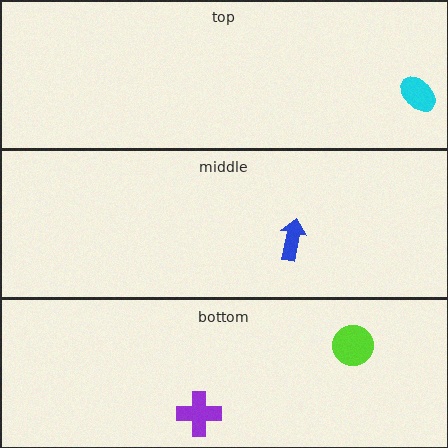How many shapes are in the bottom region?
2.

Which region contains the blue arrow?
The middle region.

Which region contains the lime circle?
The bottom region.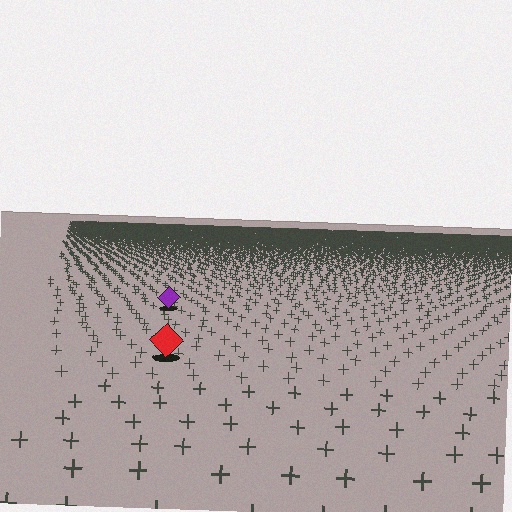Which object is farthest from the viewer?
The purple diamond is farthest from the viewer. It appears smaller and the ground texture around it is denser.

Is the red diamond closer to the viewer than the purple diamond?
Yes. The red diamond is closer — you can tell from the texture gradient: the ground texture is coarser near it.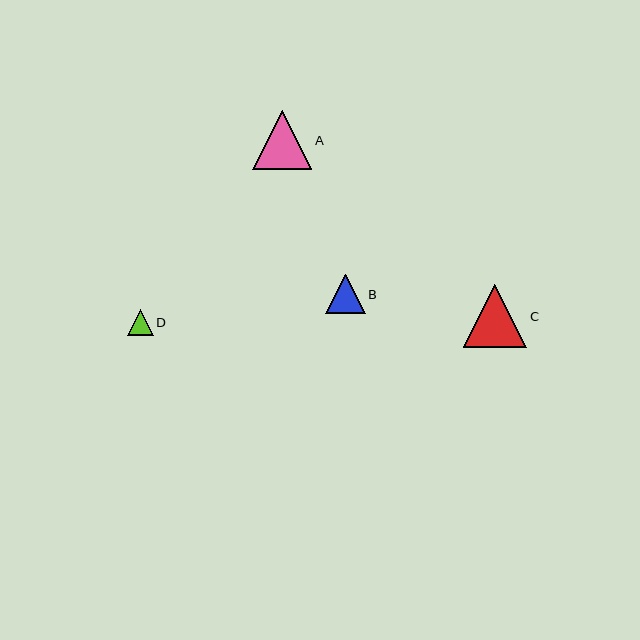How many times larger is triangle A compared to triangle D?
Triangle A is approximately 2.3 times the size of triangle D.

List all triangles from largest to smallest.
From largest to smallest: C, A, B, D.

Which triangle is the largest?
Triangle C is the largest with a size of approximately 64 pixels.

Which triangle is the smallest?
Triangle D is the smallest with a size of approximately 26 pixels.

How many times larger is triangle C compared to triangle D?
Triangle C is approximately 2.5 times the size of triangle D.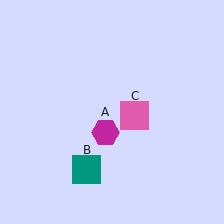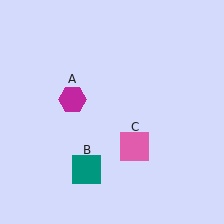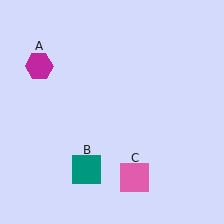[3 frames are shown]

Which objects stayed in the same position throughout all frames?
Teal square (object B) remained stationary.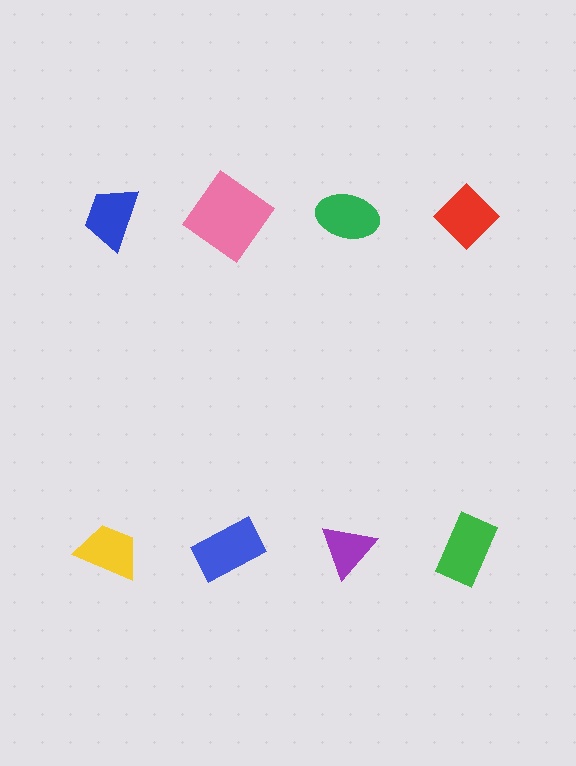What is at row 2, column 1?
A yellow trapezoid.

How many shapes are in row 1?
4 shapes.